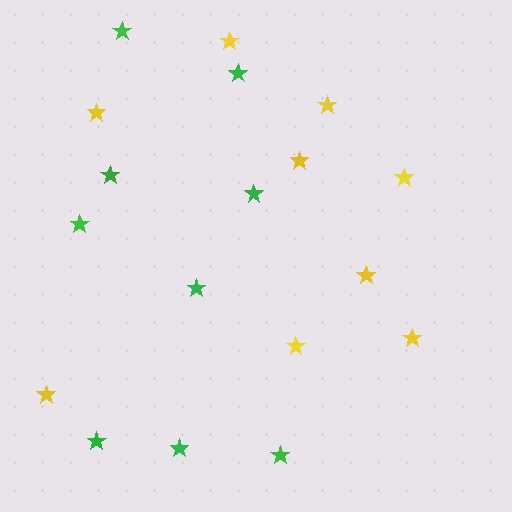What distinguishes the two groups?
There are 2 groups: one group of yellow stars (9) and one group of green stars (9).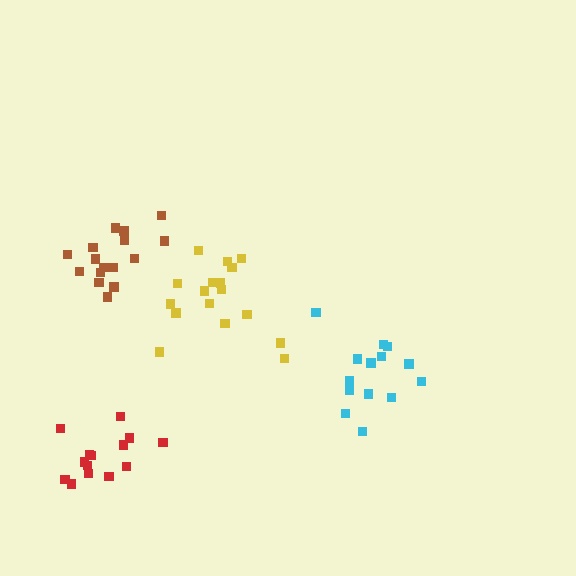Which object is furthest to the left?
The brown cluster is leftmost.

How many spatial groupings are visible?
There are 4 spatial groupings.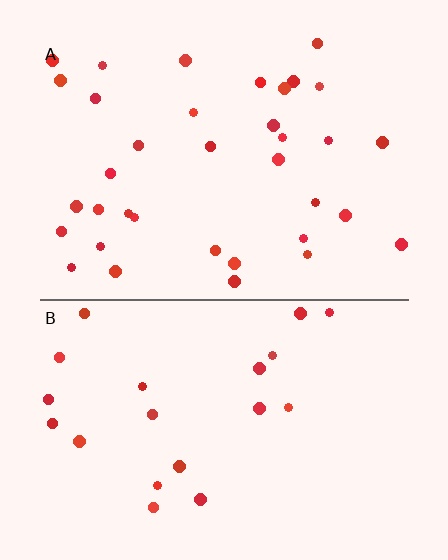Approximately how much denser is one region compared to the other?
Approximately 1.7× — region A over region B.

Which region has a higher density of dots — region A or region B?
A (the top).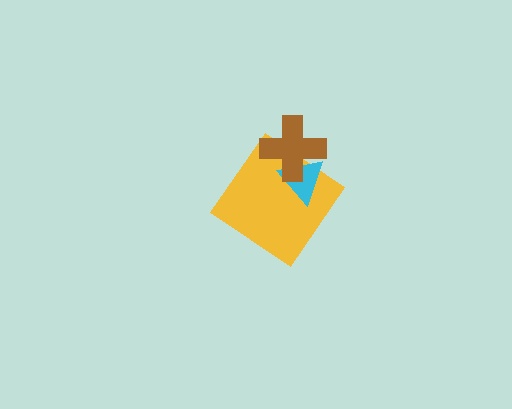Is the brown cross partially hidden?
No, no other shape covers it.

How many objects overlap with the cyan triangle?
2 objects overlap with the cyan triangle.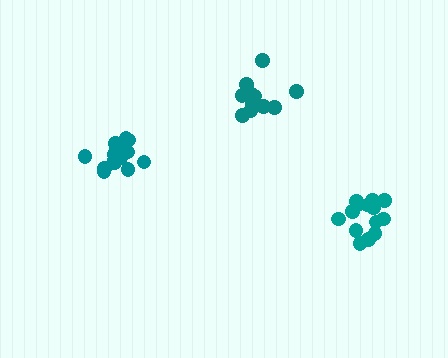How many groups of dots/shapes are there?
There are 3 groups.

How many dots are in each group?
Group 1: 13 dots, Group 2: 16 dots, Group 3: 14 dots (43 total).